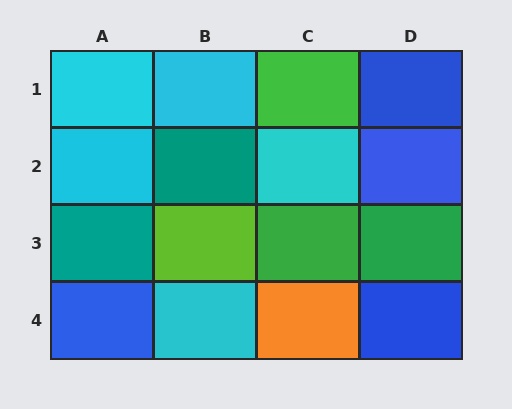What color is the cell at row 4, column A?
Blue.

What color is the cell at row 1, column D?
Blue.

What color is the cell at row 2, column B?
Teal.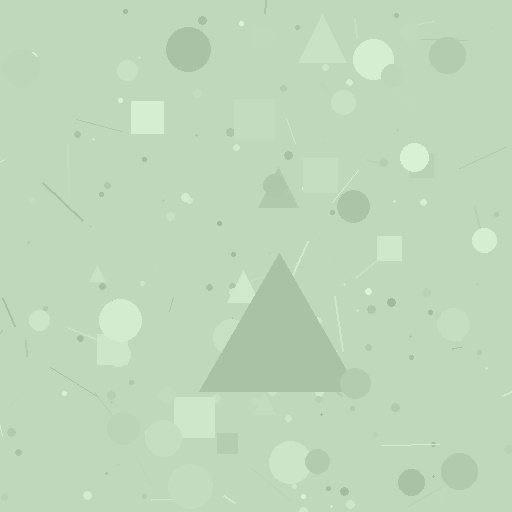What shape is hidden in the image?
A triangle is hidden in the image.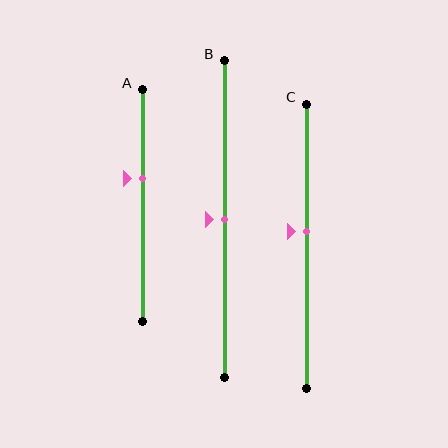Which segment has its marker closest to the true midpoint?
Segment B has its marker closest to the true midpoint.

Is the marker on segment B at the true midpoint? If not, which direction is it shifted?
Yes, the marker on segment B is at the true midpoint.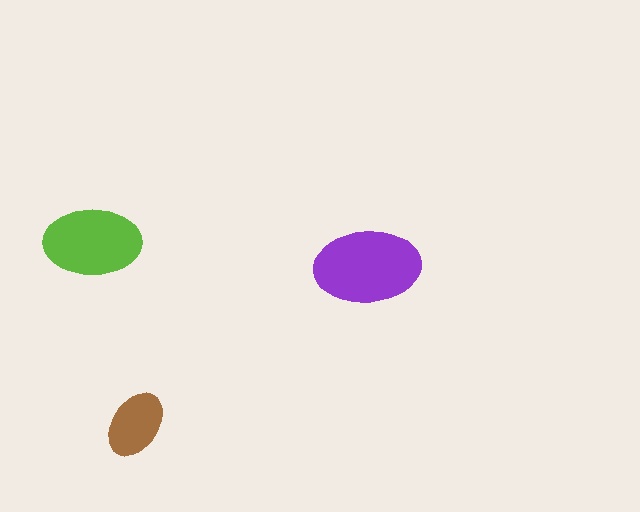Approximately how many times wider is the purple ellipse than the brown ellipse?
About 1.5 times wider.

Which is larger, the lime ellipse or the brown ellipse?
The lime one.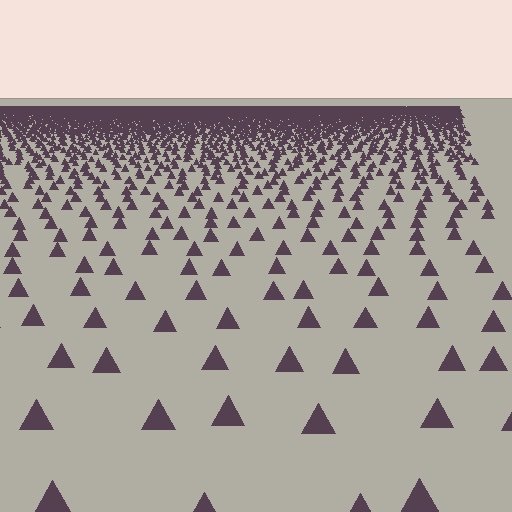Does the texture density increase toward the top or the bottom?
Density increases toward the top.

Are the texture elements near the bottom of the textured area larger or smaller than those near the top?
Larger. Near the bottom, elements are closer to the viewer and appear at a bigger on-screen size.